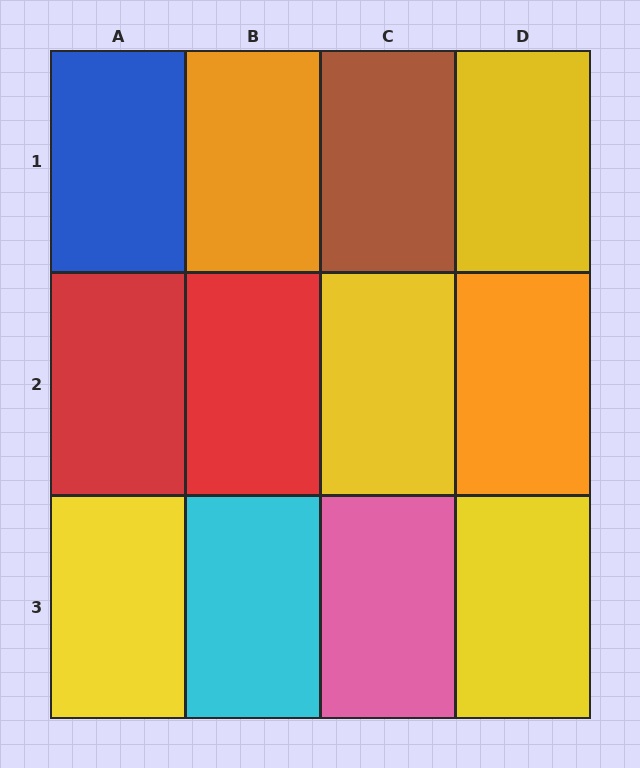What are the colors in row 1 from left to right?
Blue, orange, brown, yellow.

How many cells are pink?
1 cell is pink.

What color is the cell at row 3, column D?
Yellow.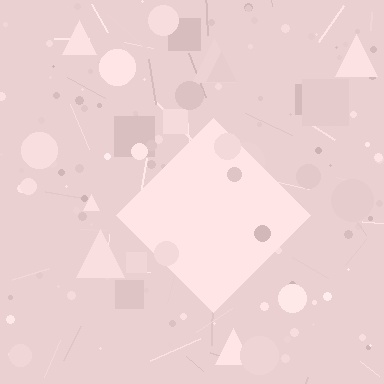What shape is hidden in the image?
A diamond is hidden in the image.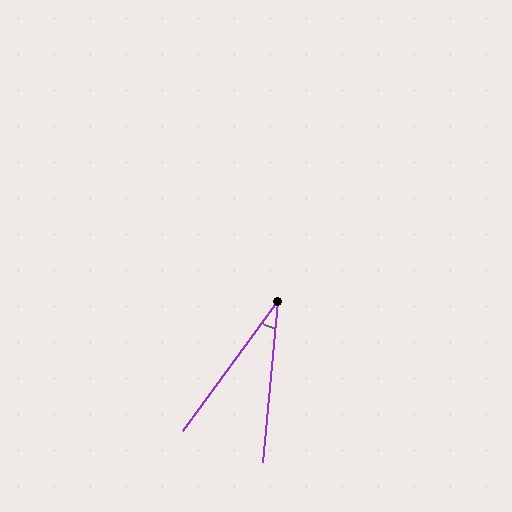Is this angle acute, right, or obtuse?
It is acute.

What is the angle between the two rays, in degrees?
Approximately 31 degrees.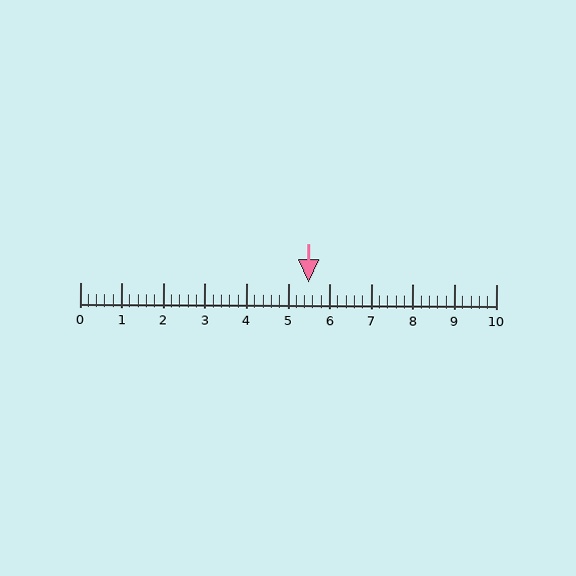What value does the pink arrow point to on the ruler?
The pink arrow points to approximately 5.5.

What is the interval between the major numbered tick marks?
The major tick marks are spaced 1 units apart.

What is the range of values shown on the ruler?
The ruler shows values from 0 to 10.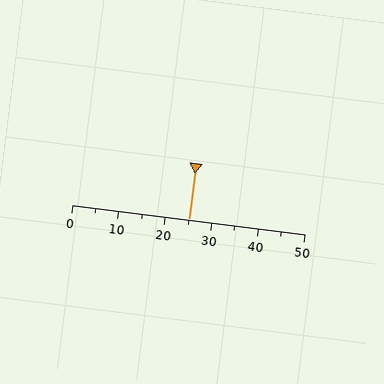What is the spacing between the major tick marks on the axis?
The major ticks are spaced 10 apart.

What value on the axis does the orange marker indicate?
The marker indicates approximately 25.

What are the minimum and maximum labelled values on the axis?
The axis runs from 0 to 50.